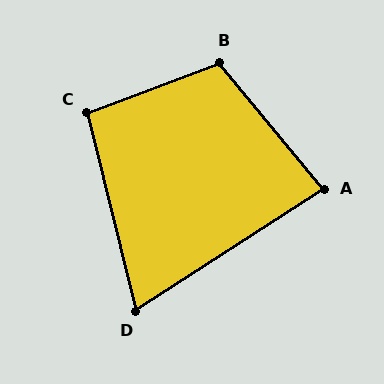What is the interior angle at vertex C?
Approximately 97 degrees (obtuse).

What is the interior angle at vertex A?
Approximately 83 degrees (acute).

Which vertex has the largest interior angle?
B, at approximately 109 degrees.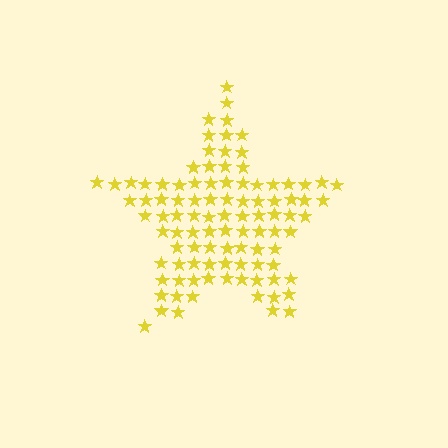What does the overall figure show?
The overall figure shows a star.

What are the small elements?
The small elements are stars.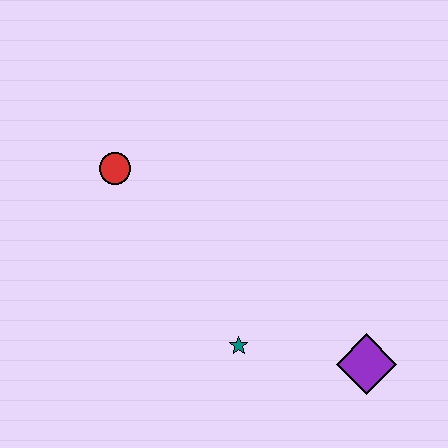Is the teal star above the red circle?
No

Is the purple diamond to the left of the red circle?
No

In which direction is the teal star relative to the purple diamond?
The teal star is to the left of the purple diamond.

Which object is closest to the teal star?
The purple diamond is closest to the teal star.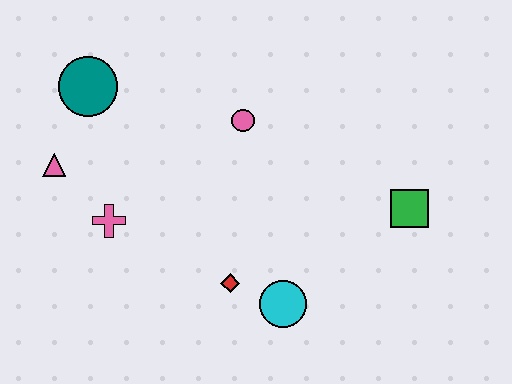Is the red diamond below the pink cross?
Yes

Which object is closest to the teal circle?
The pink triangle is closest to the teal circle.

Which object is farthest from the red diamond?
The teal circle is farthest from the red diamond.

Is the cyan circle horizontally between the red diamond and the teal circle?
No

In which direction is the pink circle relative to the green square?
The pink circle is to the left of the green square.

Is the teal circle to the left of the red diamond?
Yes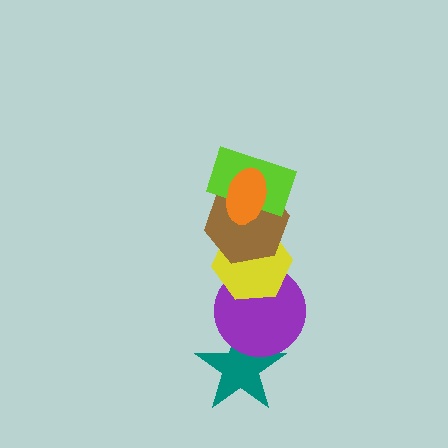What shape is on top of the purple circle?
The yellow hexagon is on top of the purple circle.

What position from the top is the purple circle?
The purple circle is 5th from the top.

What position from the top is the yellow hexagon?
The yellow hexagon is 4th from the top.